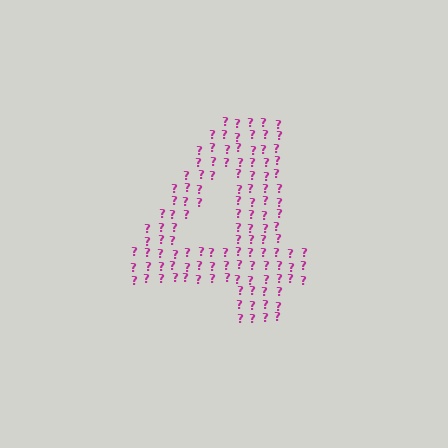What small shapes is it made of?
It is made of small question marks.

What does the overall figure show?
The overall figure shows the digit 4.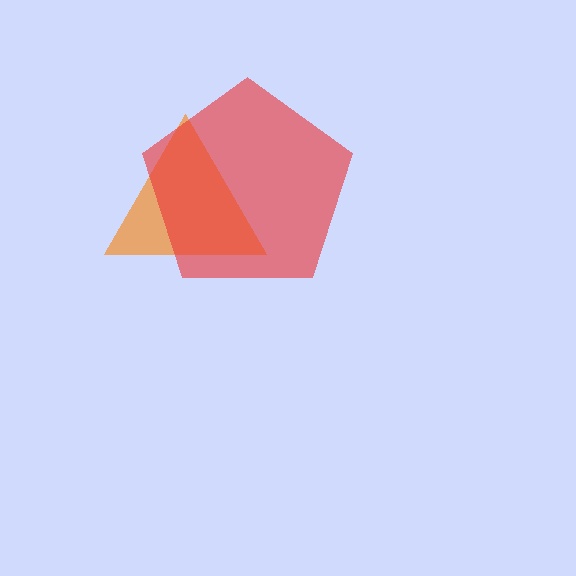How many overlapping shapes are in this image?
There are 2 overlapping shapes in the image.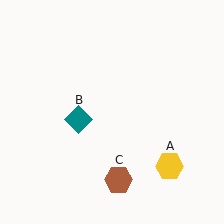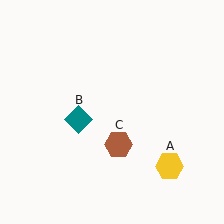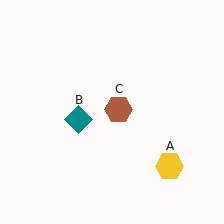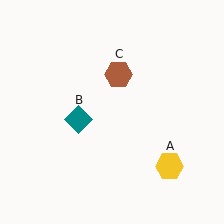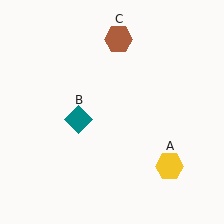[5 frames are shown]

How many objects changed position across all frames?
1 object changed position: brown hexagon (object C).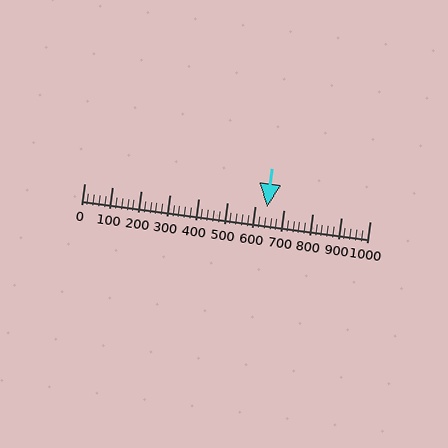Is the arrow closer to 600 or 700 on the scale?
The arrow is closer to 600.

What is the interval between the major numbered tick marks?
The major tick marks are spaced 100 units apart.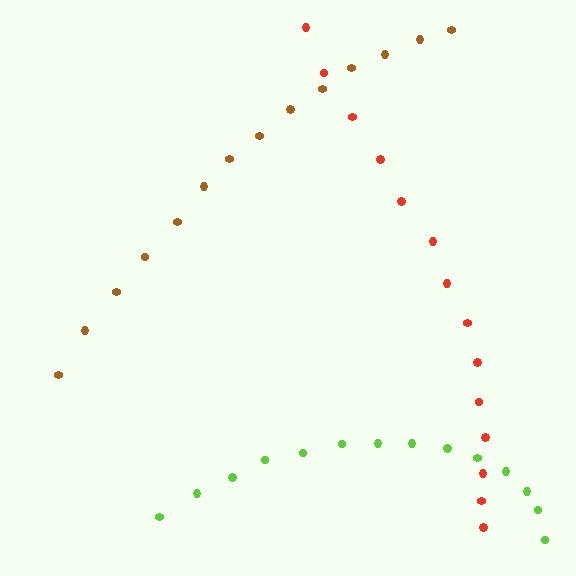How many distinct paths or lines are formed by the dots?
There are 3 distinct paths.